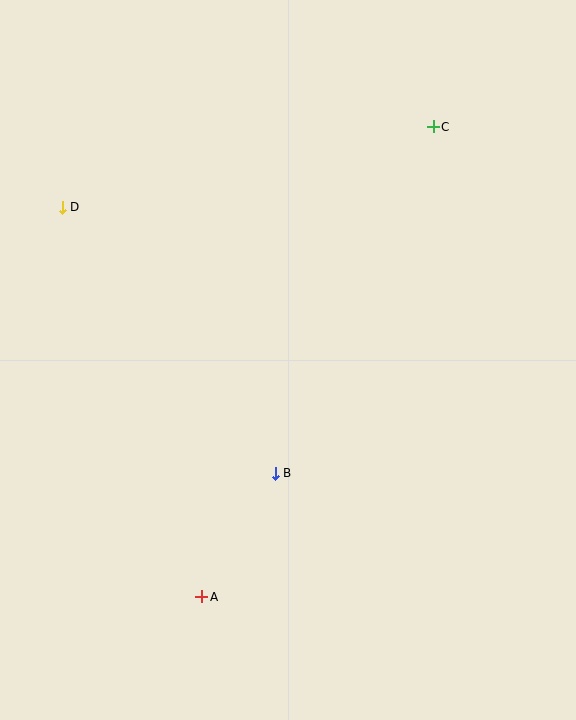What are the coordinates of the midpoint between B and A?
The midpoint between B and A is at (238, 535).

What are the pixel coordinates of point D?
Point D is at (62, 207).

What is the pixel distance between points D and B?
The distance between D and B is 341 pixels.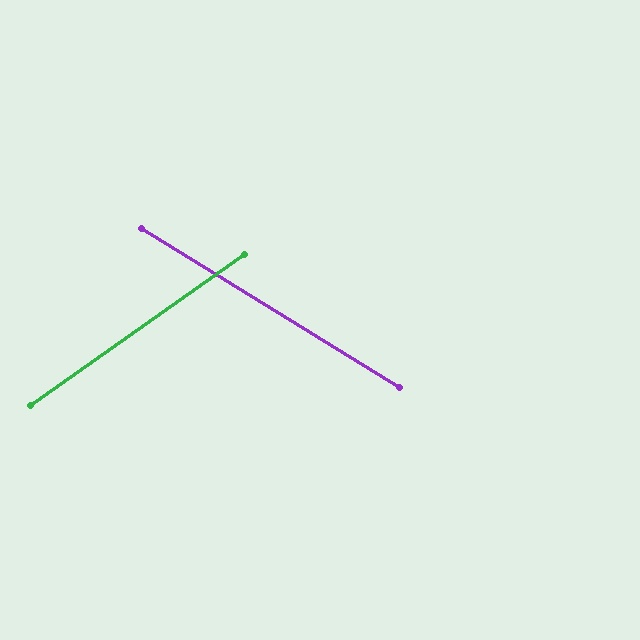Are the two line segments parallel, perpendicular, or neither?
Neither parallel nor perpendicular — they differ by about 67°.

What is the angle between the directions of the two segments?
Approximately 67 degrees.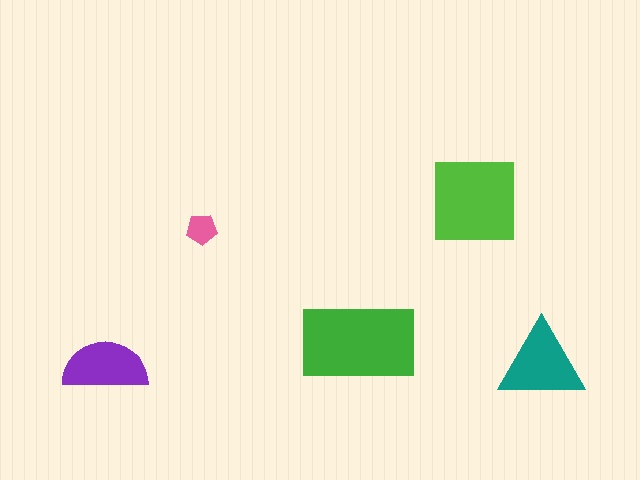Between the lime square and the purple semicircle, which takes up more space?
The lime square.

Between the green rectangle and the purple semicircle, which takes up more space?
The green rectangle.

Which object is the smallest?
The pink pentagon.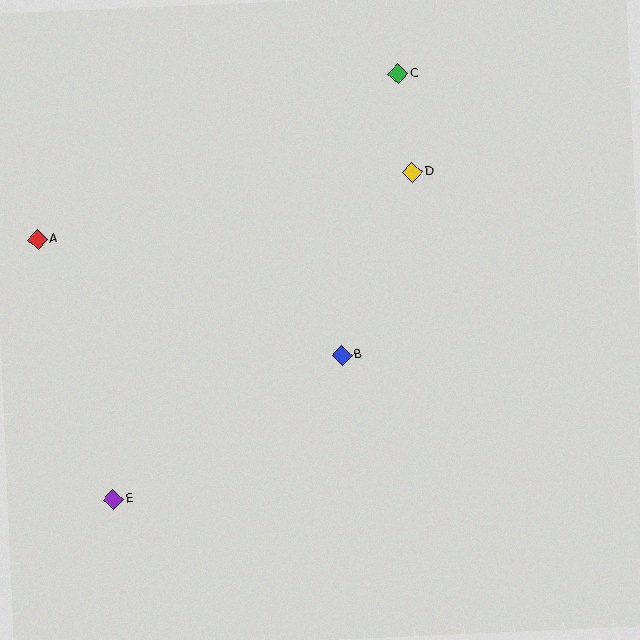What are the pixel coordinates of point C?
Point C is at (398, 74).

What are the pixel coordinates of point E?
Point E is at (113, 499).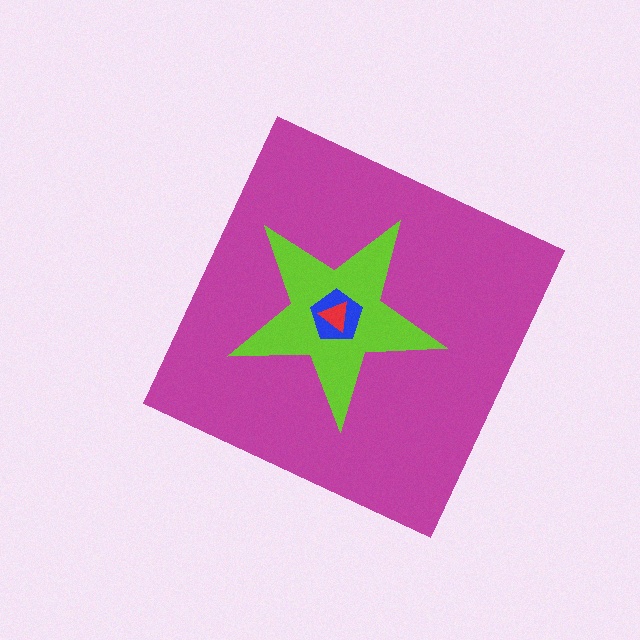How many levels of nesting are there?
4.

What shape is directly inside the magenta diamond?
The lime star.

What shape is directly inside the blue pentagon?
The red triangle.